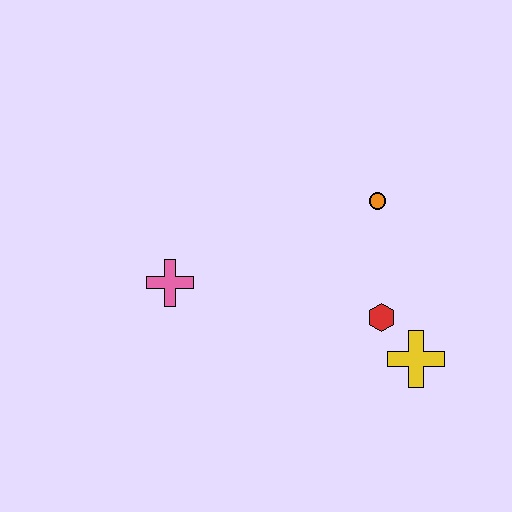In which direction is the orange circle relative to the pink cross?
The orange circle is to the right of the pink cross.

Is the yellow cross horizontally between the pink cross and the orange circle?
No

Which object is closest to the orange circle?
The red hexagon is closest to the orange circle.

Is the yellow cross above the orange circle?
No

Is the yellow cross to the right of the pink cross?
Yes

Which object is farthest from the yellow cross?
The pink cross is farthest from the yellow cross.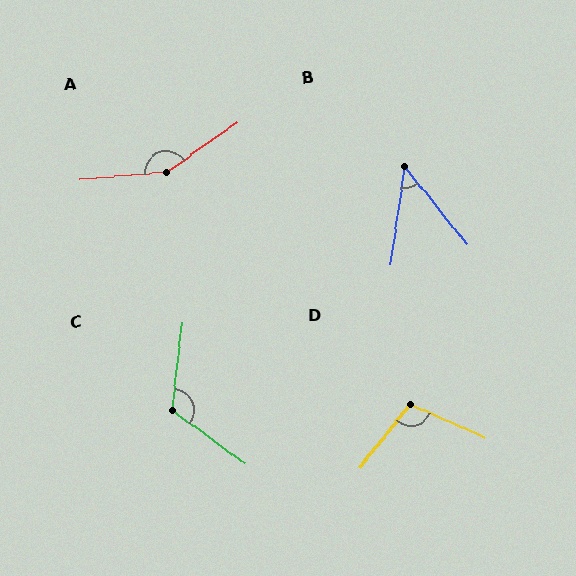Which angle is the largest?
A, at approximately 150 degrees.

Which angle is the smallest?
B, at approximately 47 degrees.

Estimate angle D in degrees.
Approximately 104 degrees.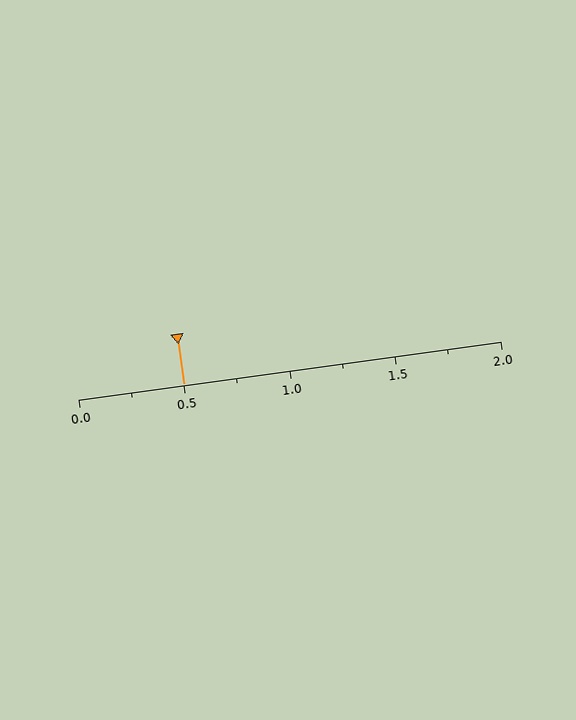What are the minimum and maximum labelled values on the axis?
The axis runs from 0.0 to 2.0.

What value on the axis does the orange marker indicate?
The marker indicates approximately 0.5.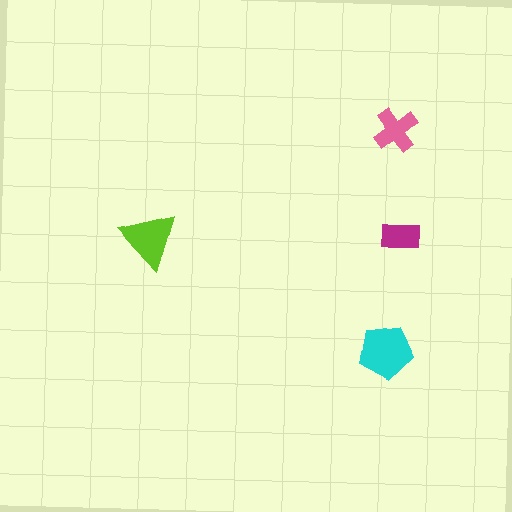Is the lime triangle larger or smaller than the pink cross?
Larger.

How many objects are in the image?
There are 4 objects in the image.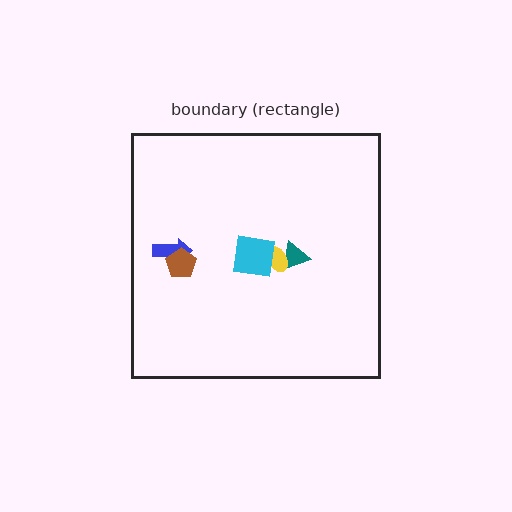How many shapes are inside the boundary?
5 inside, 0 outside.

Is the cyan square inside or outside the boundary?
Inside.